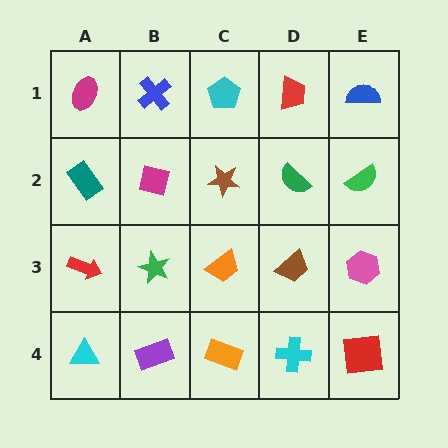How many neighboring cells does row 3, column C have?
4.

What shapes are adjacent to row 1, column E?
A green semicircle (row 2, column E), a red trapezoid (row 1, column D).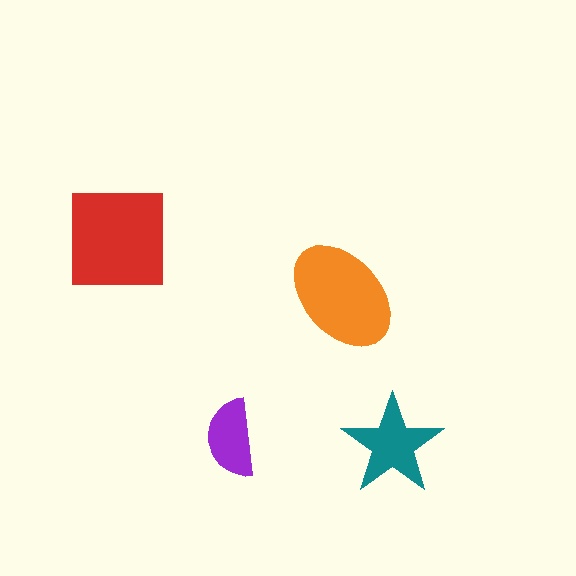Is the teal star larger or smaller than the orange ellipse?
Smaller.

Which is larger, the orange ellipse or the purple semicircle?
The orange ellipse.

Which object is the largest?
The red square.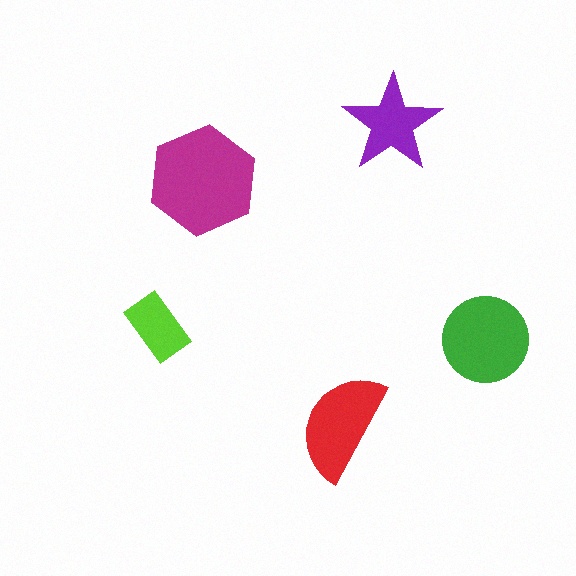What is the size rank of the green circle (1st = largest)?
2nd.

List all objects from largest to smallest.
The magenta hexagon, the green circle, the red semicircle, the purple star, the lime rectangle.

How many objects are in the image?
There are 5 objects in the image.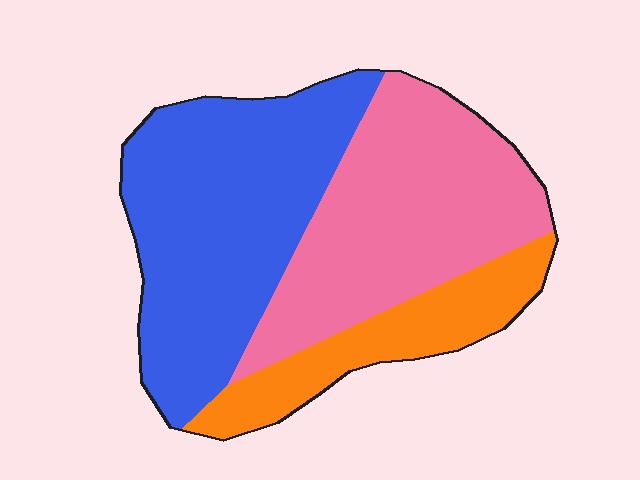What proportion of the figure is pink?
Pink takes up about three eighths (3/8) of the figure.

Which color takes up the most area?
Blue, at roughly 45%.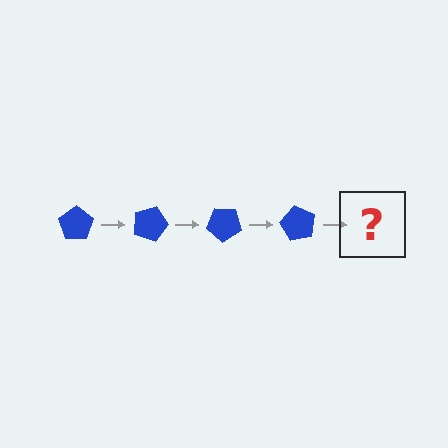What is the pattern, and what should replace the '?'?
The pattern is that the pentagon rotates 20 degrees each step. The '?' should be a blue pentagon rotated 80 degrees.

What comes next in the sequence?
The next element should be a blue pentagon rotated 80 degrees.